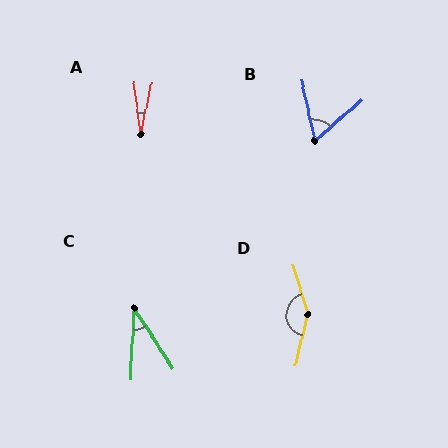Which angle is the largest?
D, at approximately 149 degrees.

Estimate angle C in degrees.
Approximately 35 degrees.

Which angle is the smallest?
A, at approximately 19 degrees.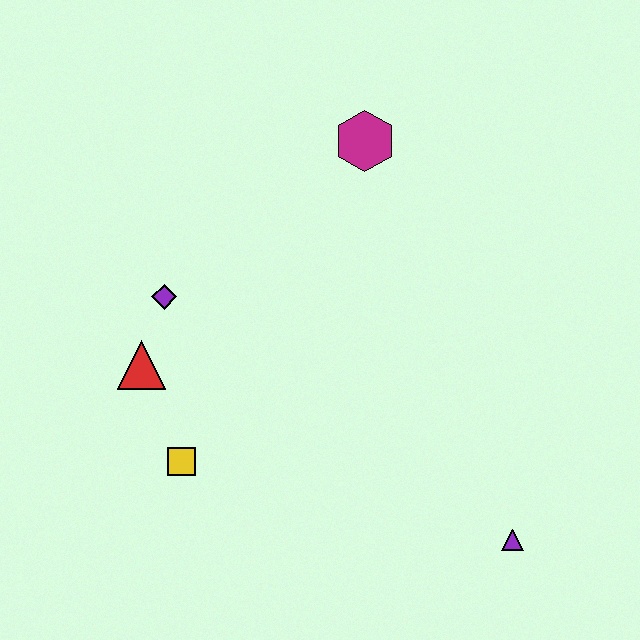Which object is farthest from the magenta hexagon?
The purple triangle is farthest from the magenta hexagon.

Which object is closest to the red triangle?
The purple diamond is closest to the red triangle.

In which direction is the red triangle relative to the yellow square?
The red triangle is above the yellow square.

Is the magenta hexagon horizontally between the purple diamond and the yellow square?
No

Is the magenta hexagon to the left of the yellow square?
No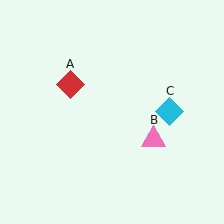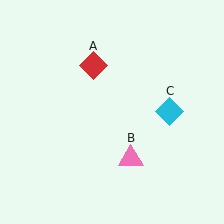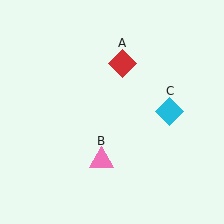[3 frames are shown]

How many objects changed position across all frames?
2 objects changed position: red diamond (object A), pink triangle (object B).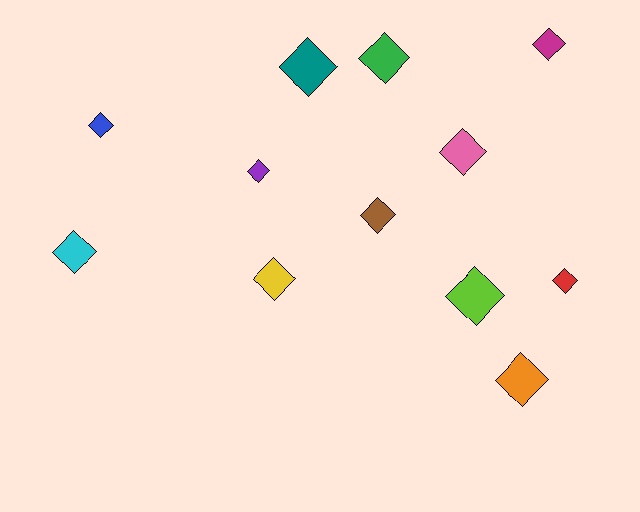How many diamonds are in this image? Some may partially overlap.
There are 12 diamonds.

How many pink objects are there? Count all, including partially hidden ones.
There is 1 pink object.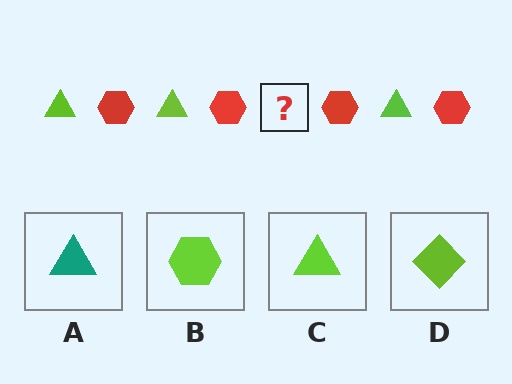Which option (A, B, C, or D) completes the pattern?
C.